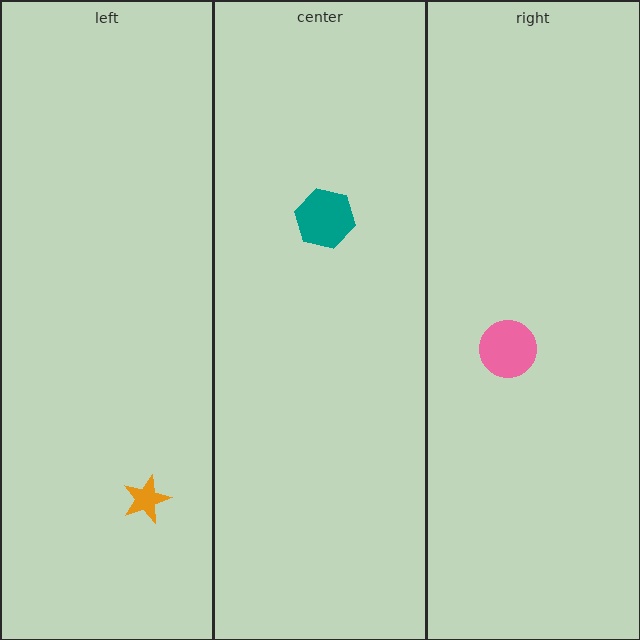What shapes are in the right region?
The pink circle.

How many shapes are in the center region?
1.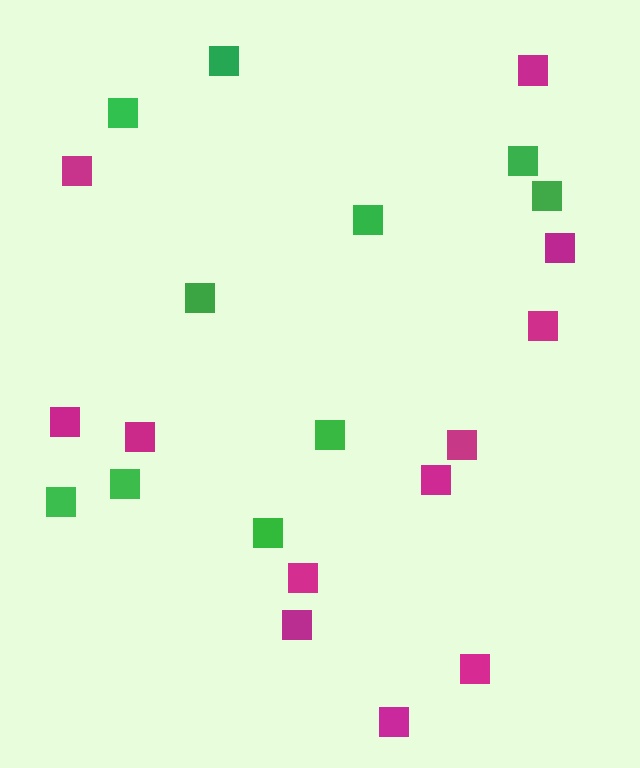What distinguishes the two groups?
There are 2 groups: one group of green squares (10) and one group of magenta squares (12).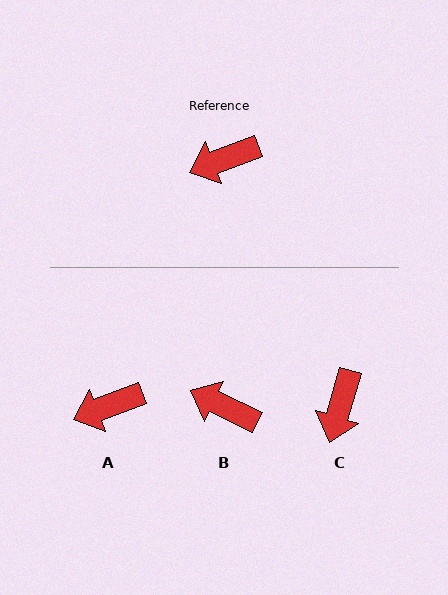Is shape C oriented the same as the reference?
No, it is off by about 53 degrees.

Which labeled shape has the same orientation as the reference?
A.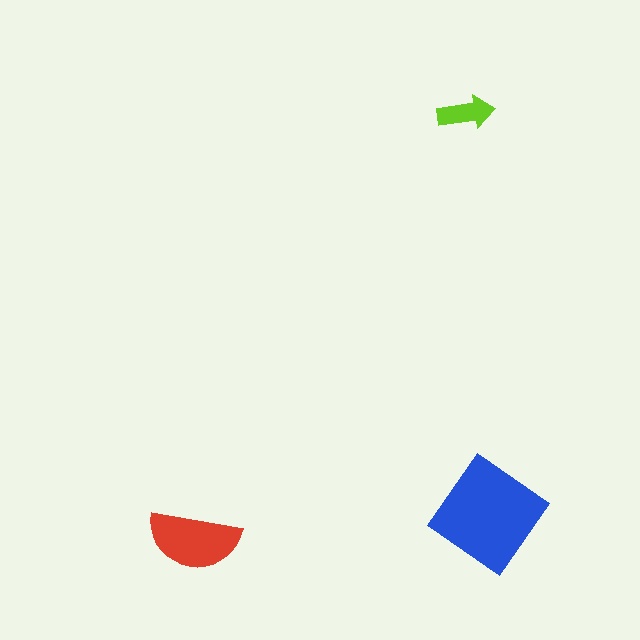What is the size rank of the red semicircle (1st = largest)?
2nd.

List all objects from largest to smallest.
The blue diamond, the red semicircle, the lime arrow.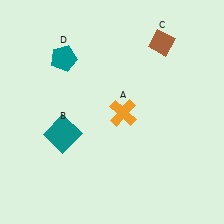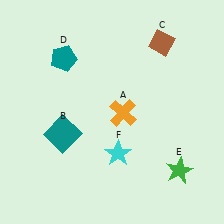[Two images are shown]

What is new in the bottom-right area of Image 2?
A cyan star (F) was added in the bottom-right area of Image 2.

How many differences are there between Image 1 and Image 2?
There are 2 differences between the two images.